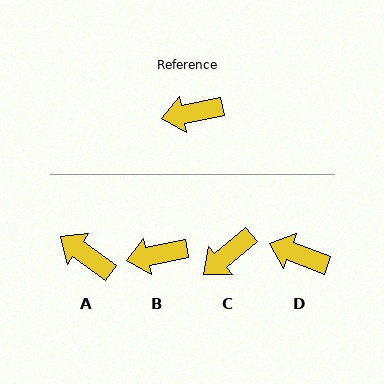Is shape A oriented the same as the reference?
No, it is off by about 47 degrees.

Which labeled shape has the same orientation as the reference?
B.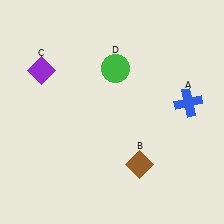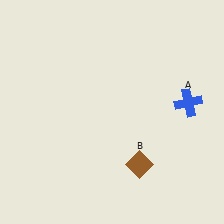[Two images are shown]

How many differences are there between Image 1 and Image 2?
There are 2 differences between the two images.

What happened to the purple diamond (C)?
The purple diamond (C) was removed in Image 2. It was in the top-left area of Image 1.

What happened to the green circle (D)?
The green circle (D) was removed in Image 2. It was in the top-right area of Image 1.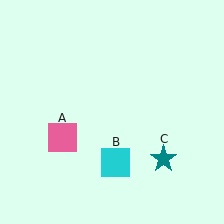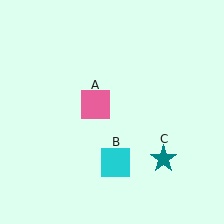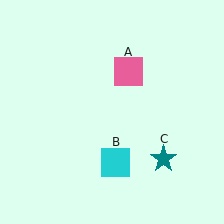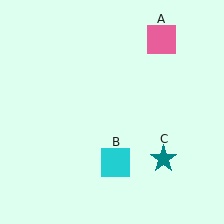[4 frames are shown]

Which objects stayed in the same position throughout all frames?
Cyan square (object B) and teal star (object C) remained stationary.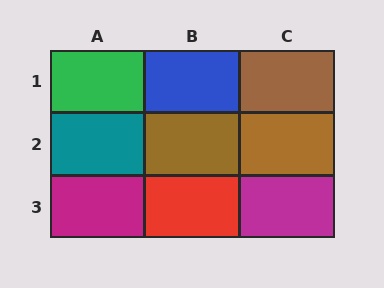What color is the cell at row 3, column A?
Magenta.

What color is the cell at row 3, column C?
Magenta.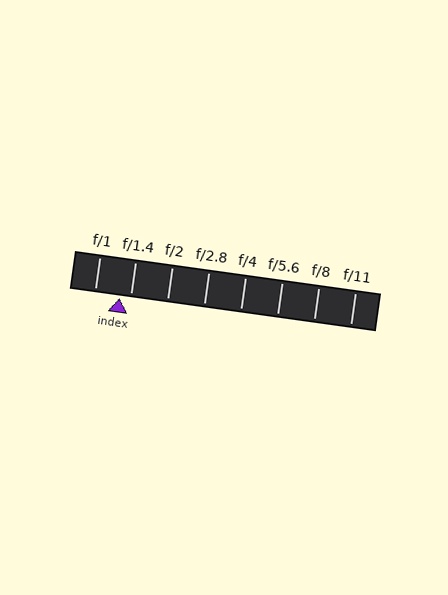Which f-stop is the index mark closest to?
The index mark is closest to f/1.4.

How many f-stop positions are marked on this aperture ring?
There are 8 f-stop positions marked.